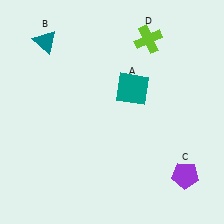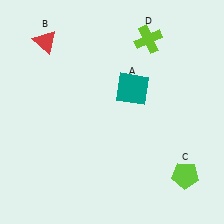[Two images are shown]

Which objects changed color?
B changed from teal to red. C changed from purple to lime.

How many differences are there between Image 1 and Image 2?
There are 2 differences between the two images.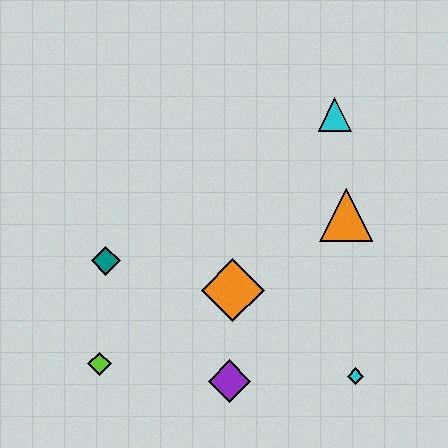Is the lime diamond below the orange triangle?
Yes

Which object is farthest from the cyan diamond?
The teal diamond is farthest from the cyan diamond.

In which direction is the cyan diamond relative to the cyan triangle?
The cyan diamond is below the cyan triangle.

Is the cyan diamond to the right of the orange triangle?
Yes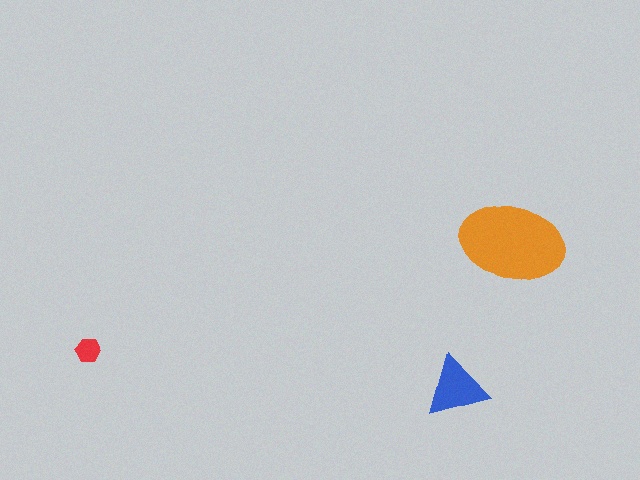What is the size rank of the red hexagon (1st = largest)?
3rd.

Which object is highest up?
The orange ellipse is topmost.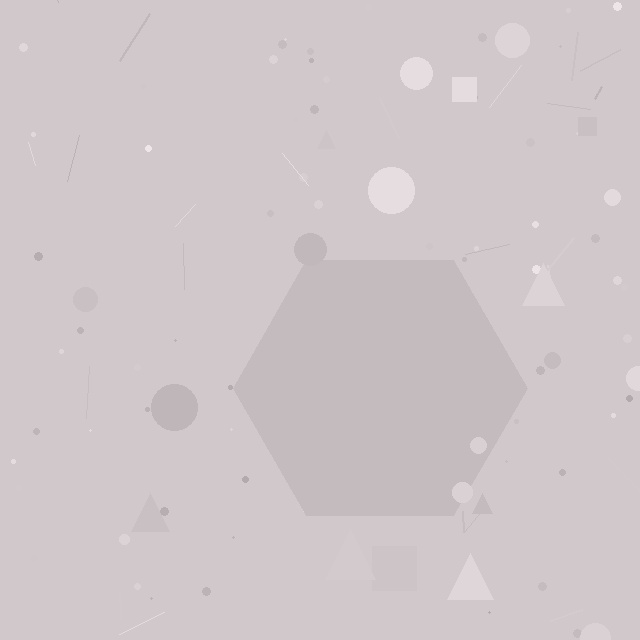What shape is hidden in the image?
A hexagon is hidden in the image.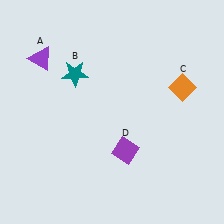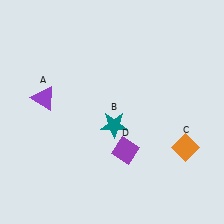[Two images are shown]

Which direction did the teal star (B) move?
The teal star (B) moved down.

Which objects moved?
The objects that moved are: the purple triangle (A), the teal star (B), the orange diamond (C).